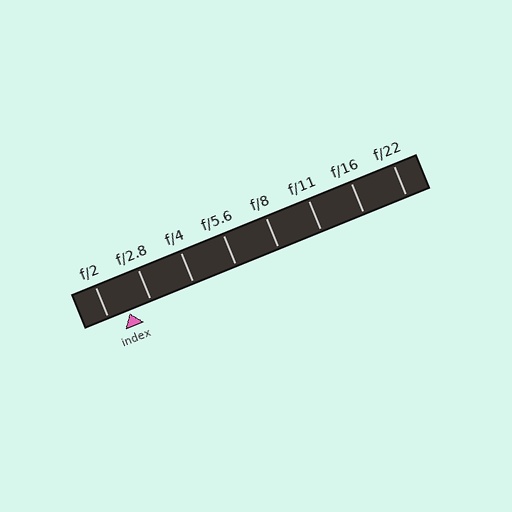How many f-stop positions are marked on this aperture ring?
There are 8 f-stop positions marked.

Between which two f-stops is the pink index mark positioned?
The index mark is between f/2 and f/2.8.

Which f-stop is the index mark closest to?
The index mark is closest to f/2.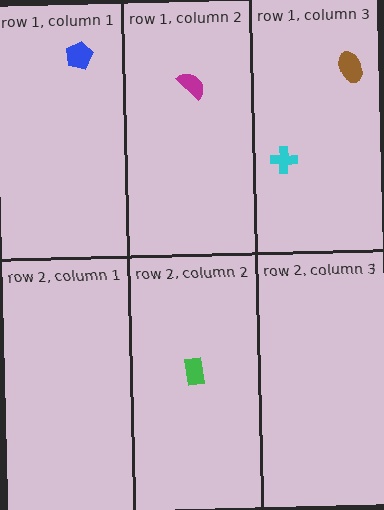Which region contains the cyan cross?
The row 1, column 3 region.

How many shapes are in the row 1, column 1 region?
1.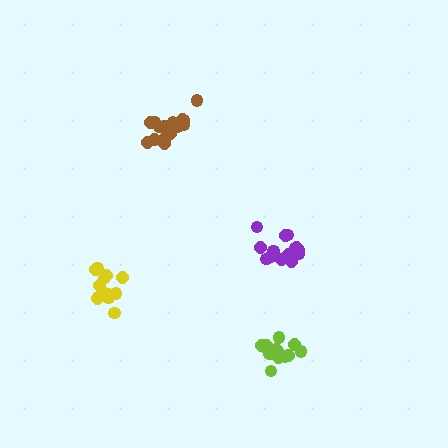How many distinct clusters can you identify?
There are 4 distinct clusters.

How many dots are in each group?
Group 1: 14 dots, Group 2: 14 dots, Group 3: 14 dots, Group 4: 19 dots (61 total).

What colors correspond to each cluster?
The clusters are colored: yellow, lime, purple, brown.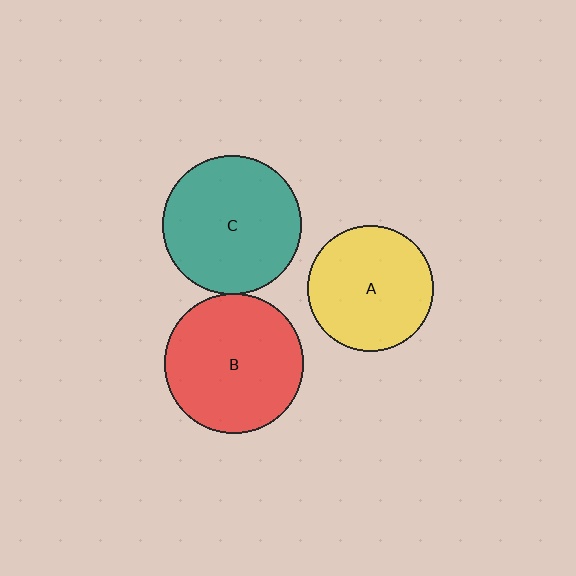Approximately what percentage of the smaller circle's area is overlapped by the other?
Approximately 5%.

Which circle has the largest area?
Circle B (red).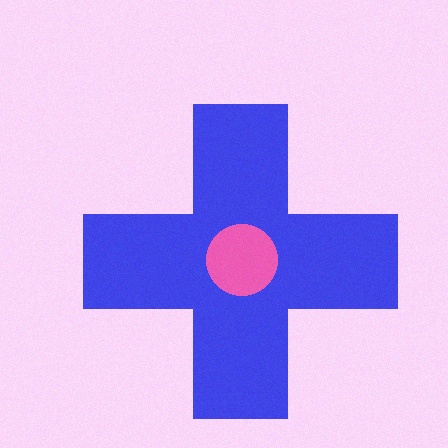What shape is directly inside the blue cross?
The pink circle.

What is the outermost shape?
The blue cross.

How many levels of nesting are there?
2.